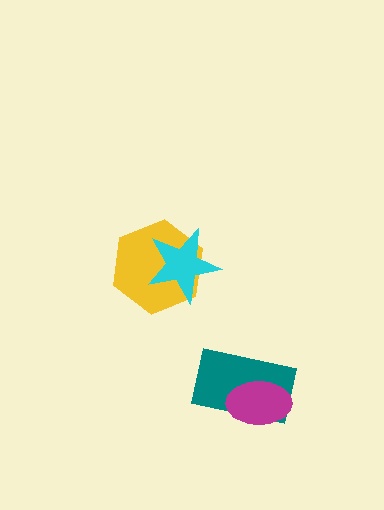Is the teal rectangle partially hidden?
Yes, it is partially covered by another shape.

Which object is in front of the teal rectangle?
The magenta ellipse is in front of the teal rectangle.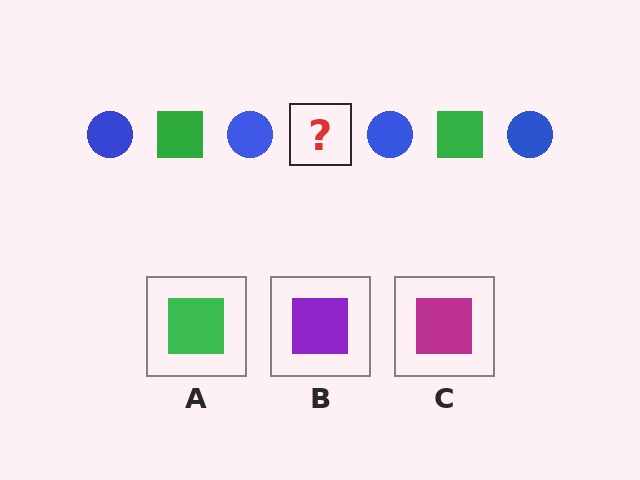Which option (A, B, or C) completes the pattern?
A.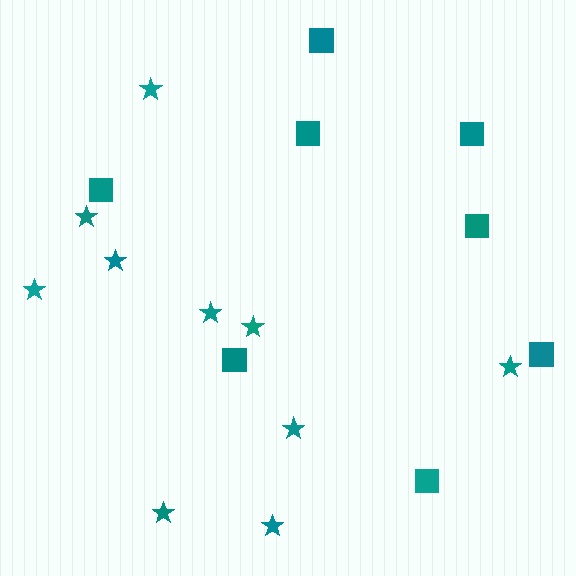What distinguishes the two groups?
There are 2 groups: one group of squares (8) and one group of stars (10).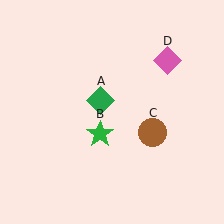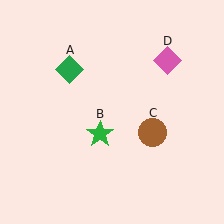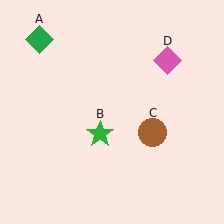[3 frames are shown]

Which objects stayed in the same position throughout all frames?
Green star (object B) and brown circle (object C) and pink diamond (object D) remained stationary.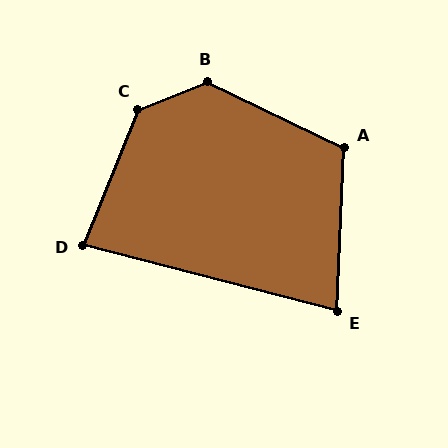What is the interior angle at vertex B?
Approximately 133 degrees (obtuse).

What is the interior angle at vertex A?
Approximately 113 degrees (obtuse).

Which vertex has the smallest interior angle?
E, at approximately 78 degrees.